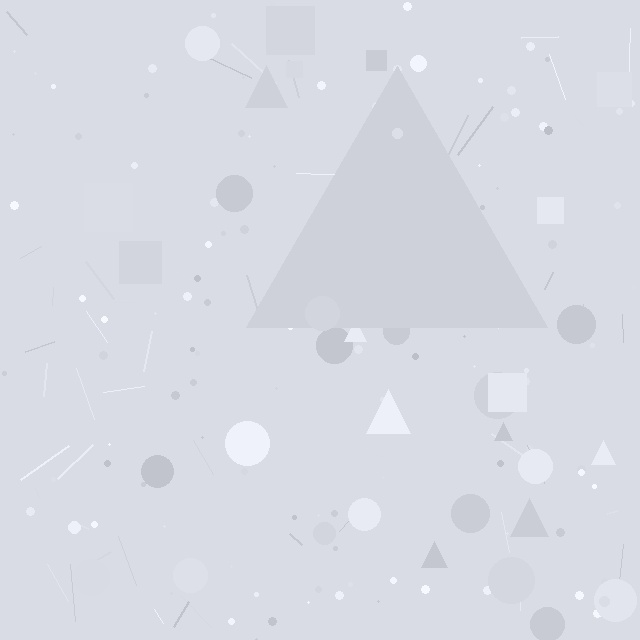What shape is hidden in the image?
A triangle is hidden in the image.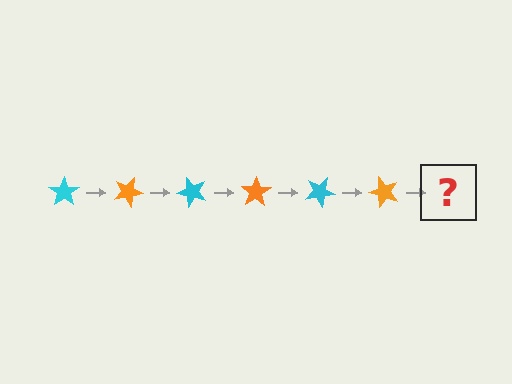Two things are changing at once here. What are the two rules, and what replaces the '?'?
The two rules are that it rotates 25 degrees each step and the color cycles through cyan and orange. The '?' should be a cyan star, rotated 150 degrees from the start.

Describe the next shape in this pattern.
It should be a cyan star, rotated 150 degrees from the start.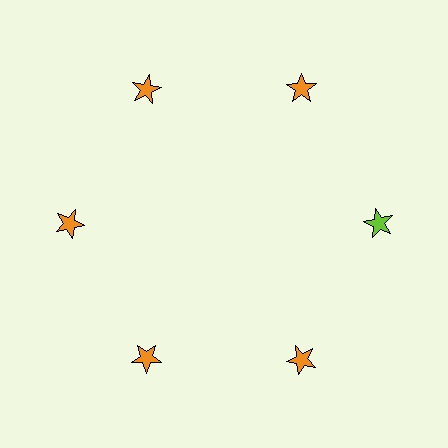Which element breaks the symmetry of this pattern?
The lime star at roughly the 3 o'clock position breaks the symmetry. All other shapes are orange stars.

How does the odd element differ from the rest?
It has a different color: lime instead of orange.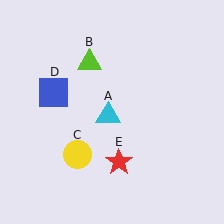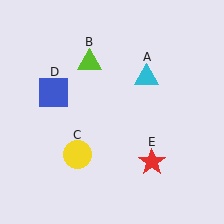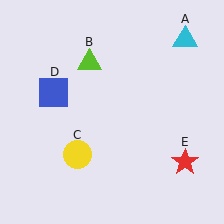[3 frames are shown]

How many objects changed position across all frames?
2 objects changed position: cyan triangle (object A), red star (object E).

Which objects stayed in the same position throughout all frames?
Lime triangle (object B) and yellow circle (object C) and blue square (object D) remained stationary.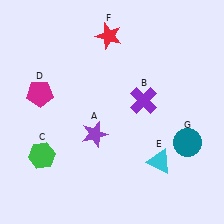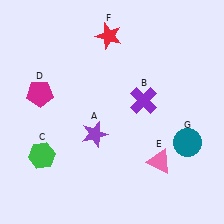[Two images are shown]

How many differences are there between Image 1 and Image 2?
There is 1 difference between the two images.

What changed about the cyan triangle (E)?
In Image 1, E is cyan. In Image 2, it changed to pink.